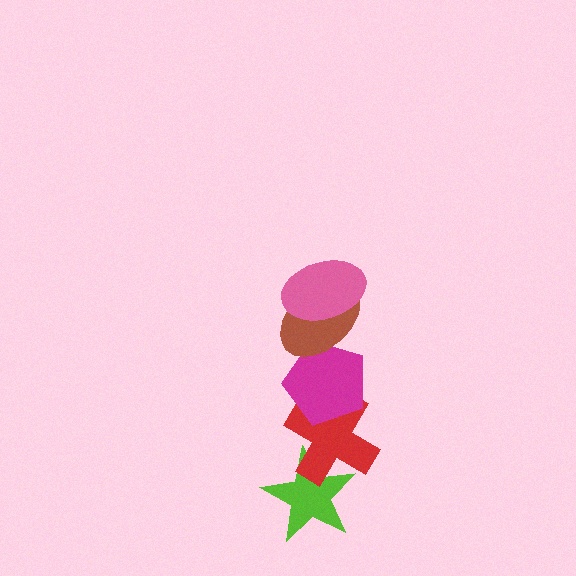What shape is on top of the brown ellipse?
The pink ellipse is on top of the brown ellipse.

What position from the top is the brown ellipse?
The brown ellipse is 2nd from the top.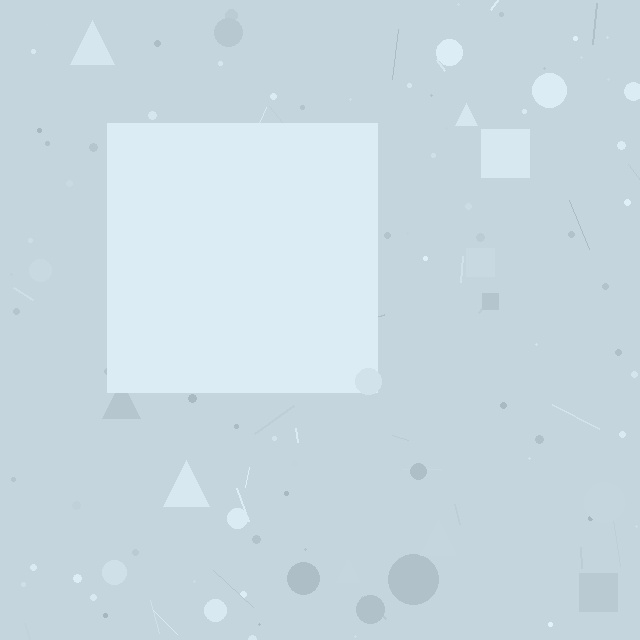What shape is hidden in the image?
A square is hidden in the image.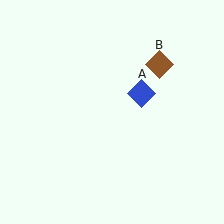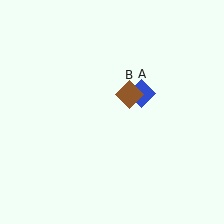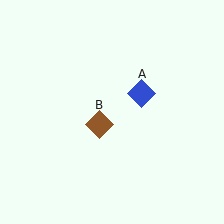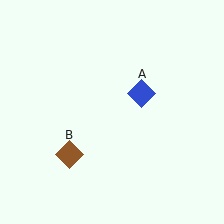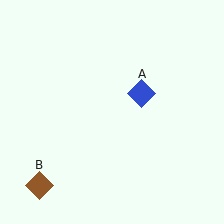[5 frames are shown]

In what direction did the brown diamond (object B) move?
The brown diamond (object B) moved down and to the left.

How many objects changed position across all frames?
1 object changed position: brown diamond (object B).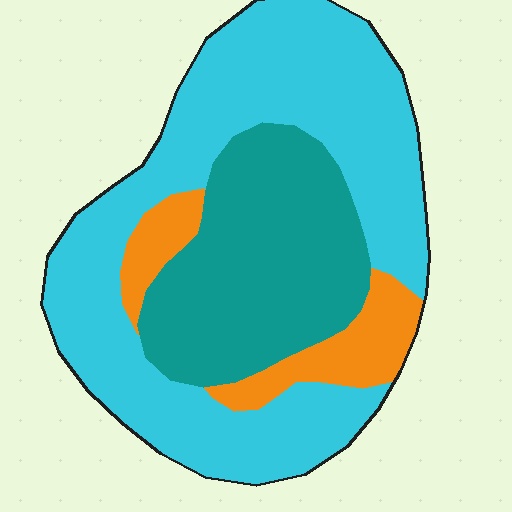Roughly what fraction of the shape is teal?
Teal takes up about one third (1/3) of the shape.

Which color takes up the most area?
Cyan, at roughly 55%.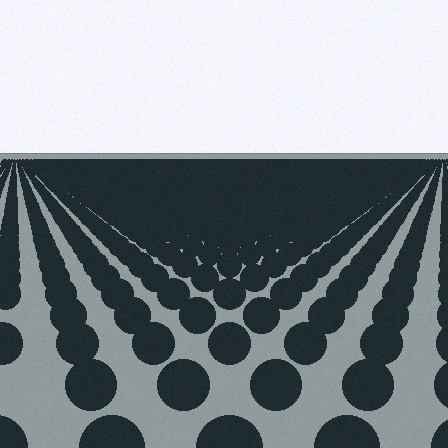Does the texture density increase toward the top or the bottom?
Density increases toward the top.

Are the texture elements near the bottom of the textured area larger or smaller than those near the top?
Larger. Near the bottom, elements are closer to the viewer and appear at a bigger on-screen size.